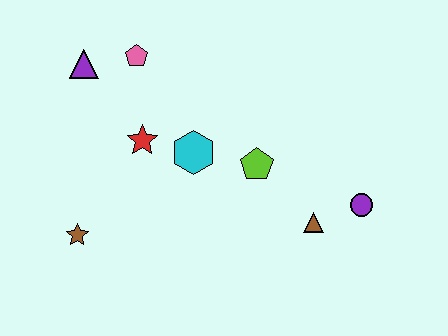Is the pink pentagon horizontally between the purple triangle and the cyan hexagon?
Yes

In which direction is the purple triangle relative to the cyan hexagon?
The purple triangle is to the left of the cyan hexagon.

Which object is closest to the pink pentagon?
The purple triangle is closest to the pink pentagon.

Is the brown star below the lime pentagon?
Yes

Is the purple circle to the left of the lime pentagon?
No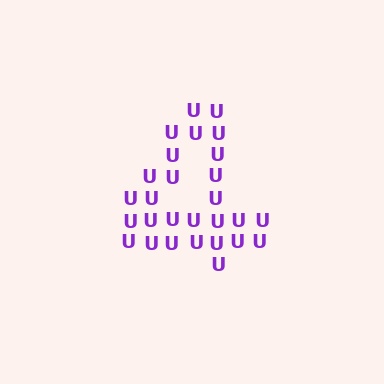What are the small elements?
The small elements are letter U's.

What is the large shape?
The large shape is the digit 4.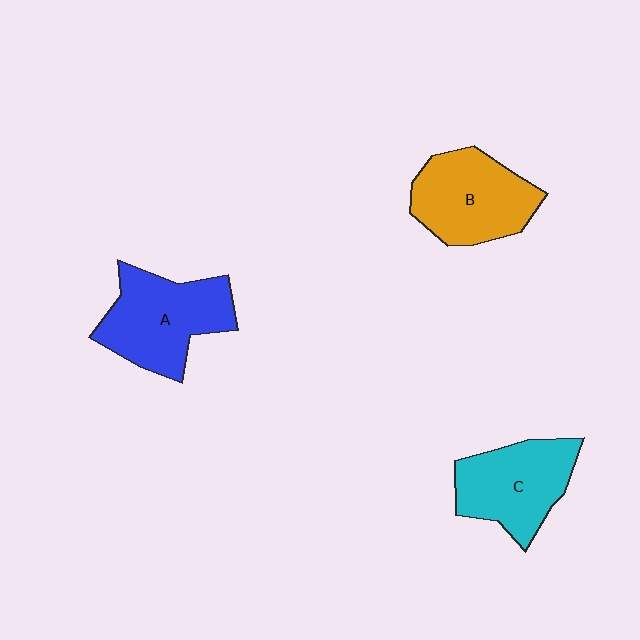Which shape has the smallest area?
Shape C (cyan).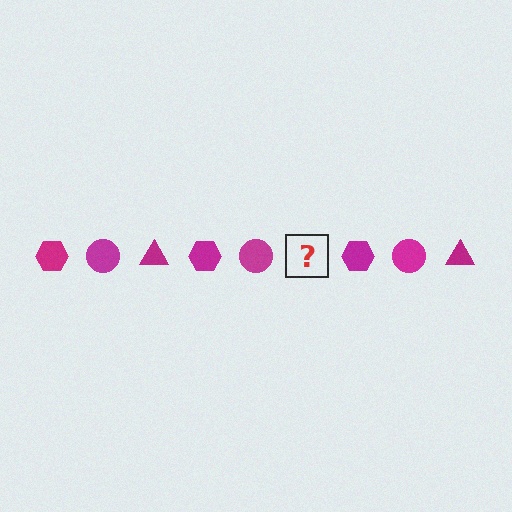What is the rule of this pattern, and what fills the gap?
The rule is that the pattern cycles through hexagon, circle, triangle shapes in magenta. The gap should be filled with a magenta triangle.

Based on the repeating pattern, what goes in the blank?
The blank should be a magenta triangle.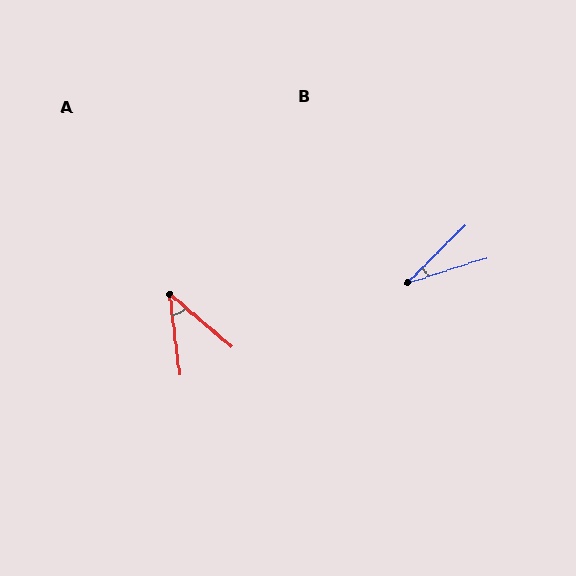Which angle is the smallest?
B, at approximately 27 degrees.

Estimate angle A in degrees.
Approximately 42 degrees.